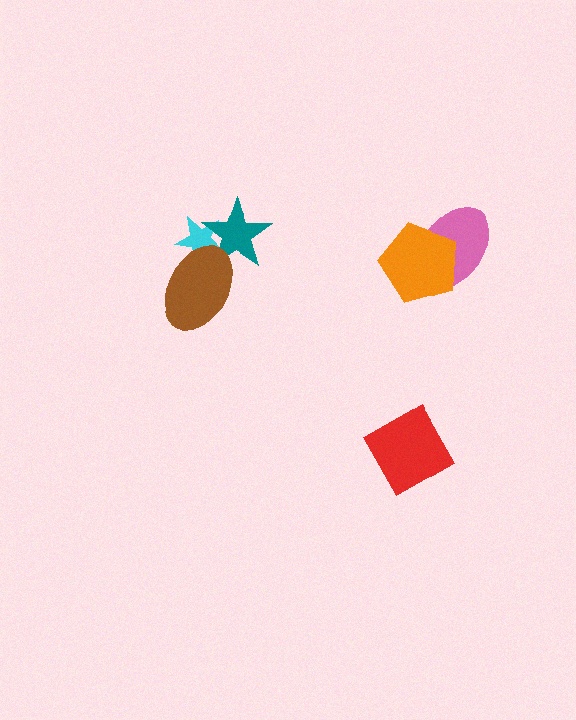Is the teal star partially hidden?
Yes, it is partially covered by another shape.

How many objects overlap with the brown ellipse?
2 objects overlap with the brown ellipse.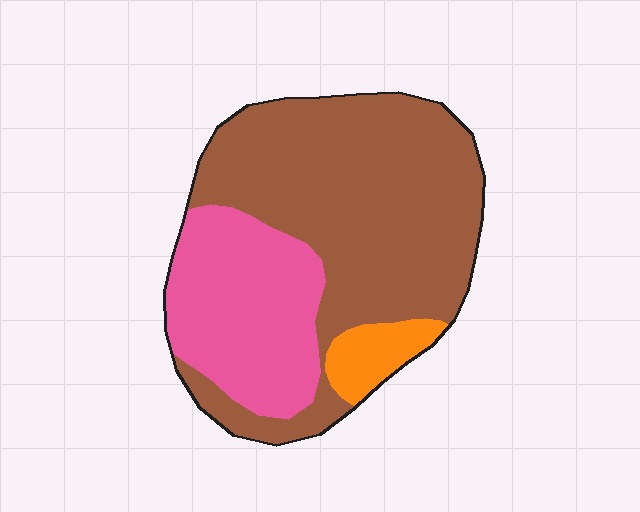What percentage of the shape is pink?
Pink covers 30% of the shape.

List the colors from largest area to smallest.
From largest to smallest: brown, pink, orange.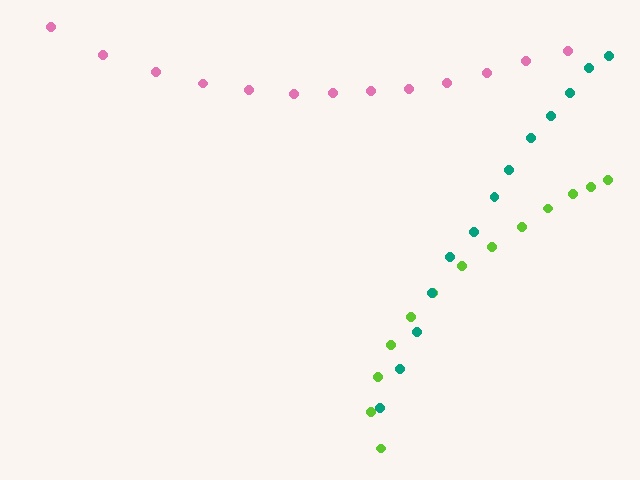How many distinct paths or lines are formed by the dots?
There are 3 distinct paths.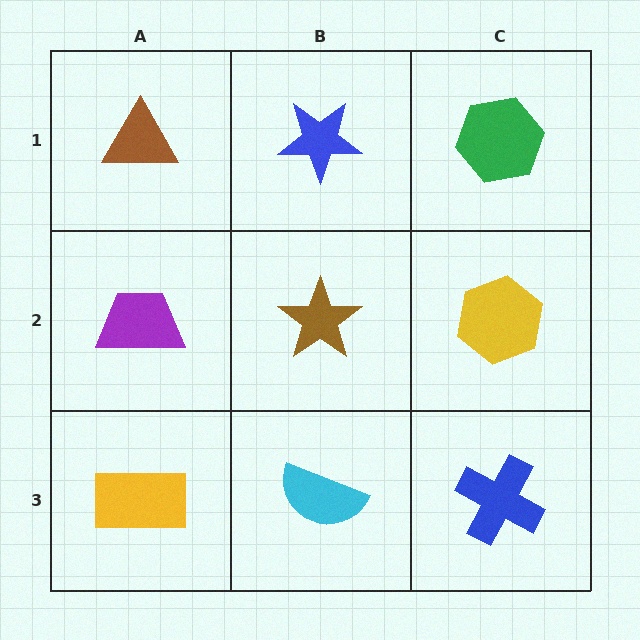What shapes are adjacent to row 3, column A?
A purple trapezoid (row 2, column A), a cyan semicircle (row 3, column B).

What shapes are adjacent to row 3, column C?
A yellow hexagon (row 2, column C), a cyan semicircle (row 3, column B).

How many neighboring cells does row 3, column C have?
2.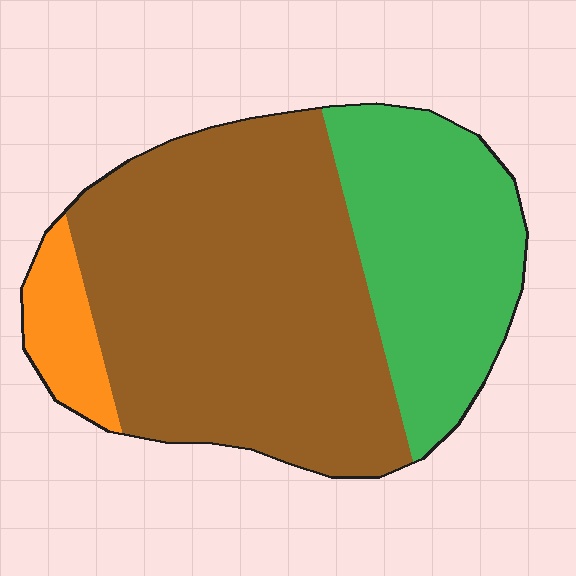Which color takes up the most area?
Brown, at roughly 60%.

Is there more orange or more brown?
Brown.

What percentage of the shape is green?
Green covers roughly 30% of the shape.